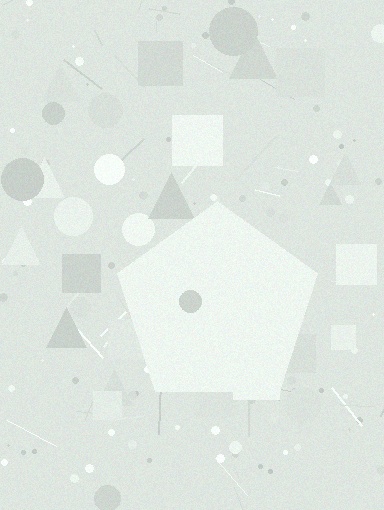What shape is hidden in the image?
A pentagon is hidden in the image.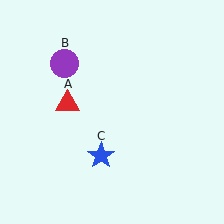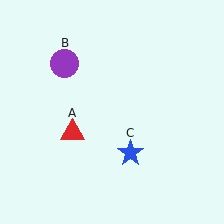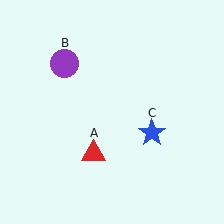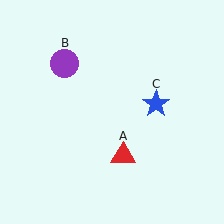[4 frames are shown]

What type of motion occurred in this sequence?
The red triangle (object A), blue star (object C) rotated counterclockwise around the center of the scene.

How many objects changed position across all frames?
2 objects changed position: red triangle (object A), blue star (object C).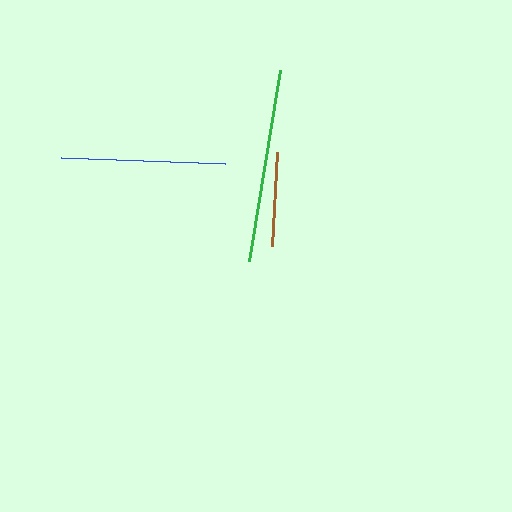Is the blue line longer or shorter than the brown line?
The blue line is longer than the brown line.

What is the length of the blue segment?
The blue segment is approximately 165 pixels long.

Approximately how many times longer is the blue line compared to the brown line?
The blue line is approximately 1.7 times the length of the brown line.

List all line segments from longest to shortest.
From longest to shortest: green, blue, brown.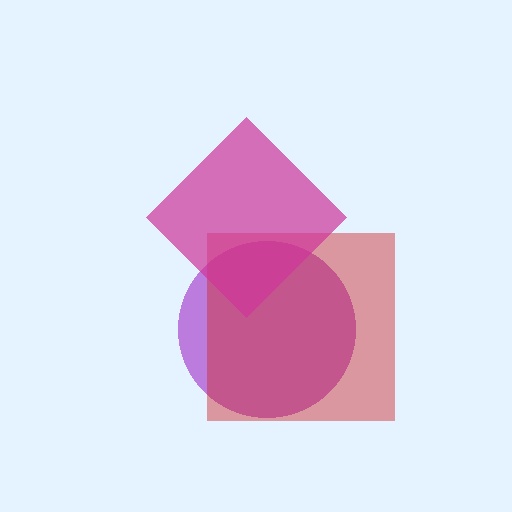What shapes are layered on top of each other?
The layered shapes are: a purple circle, a red square, a magenta diamond.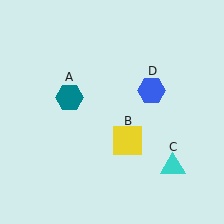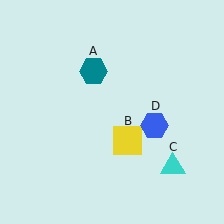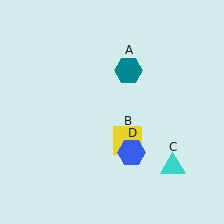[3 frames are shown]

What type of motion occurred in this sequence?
The teal hexagon (object A), blue hexagon (object D) rotated clockwise around the center of the scene.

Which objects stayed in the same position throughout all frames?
Yellow square (object B) and cyan triangle (object C) remained stationary.